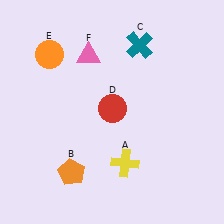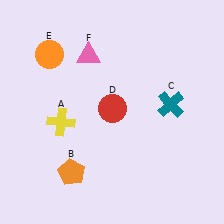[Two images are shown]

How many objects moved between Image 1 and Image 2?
2 objects moved between the two images.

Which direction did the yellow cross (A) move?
The yellow cross (A) moved left.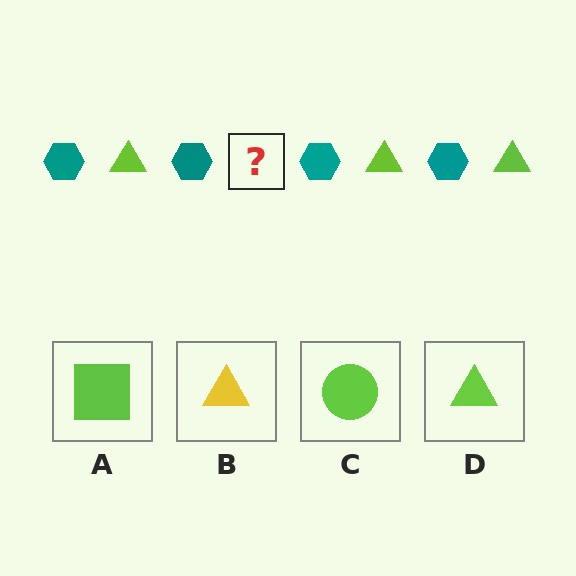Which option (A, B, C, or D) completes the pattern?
D.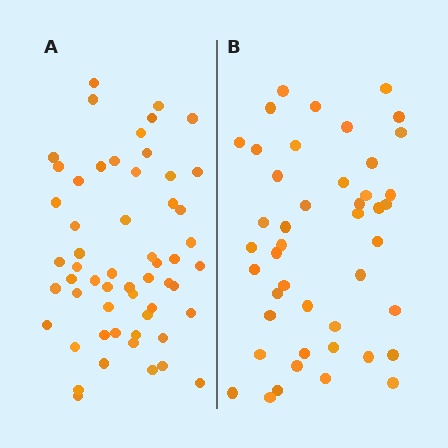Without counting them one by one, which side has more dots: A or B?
Region A (the left region) has more dots.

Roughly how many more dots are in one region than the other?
Region A has roughly 12 or so more dots than region B.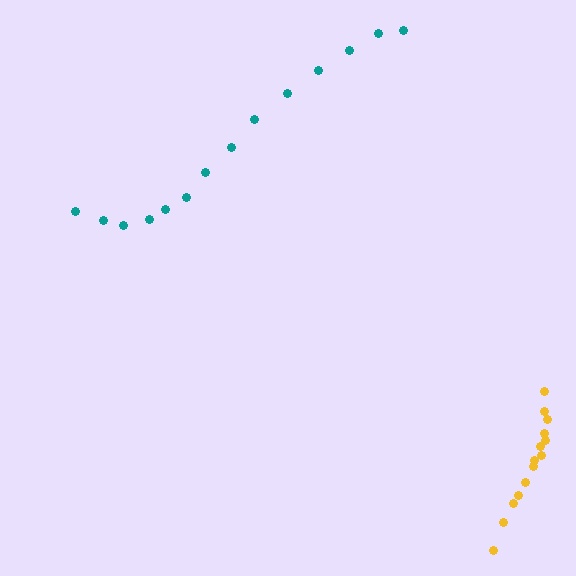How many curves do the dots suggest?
There are 2 distinct paths.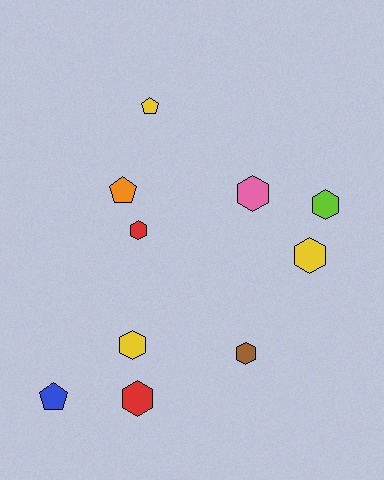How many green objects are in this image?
There are no green objects.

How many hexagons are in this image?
There are 7 hexagons.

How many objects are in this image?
There are 10 objects.